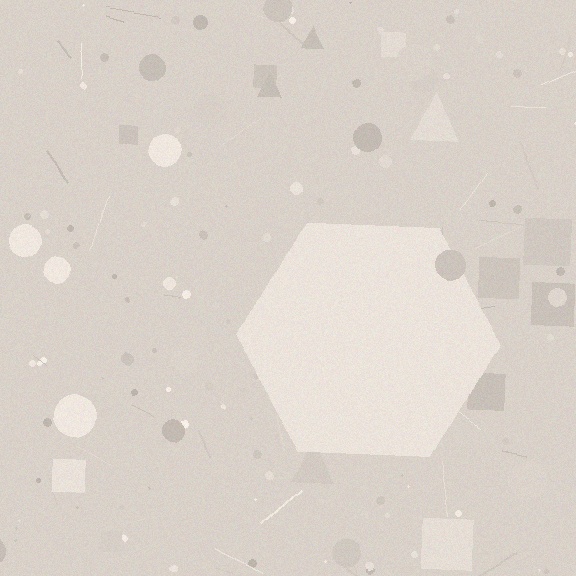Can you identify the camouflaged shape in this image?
The camouflaged shape is a hexagon.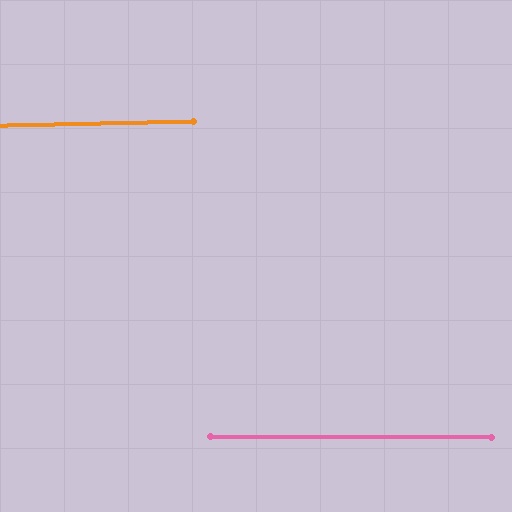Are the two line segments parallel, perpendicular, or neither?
Parallel — their directions differ by only 1.6°.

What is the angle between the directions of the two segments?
Approximately 2 degrees.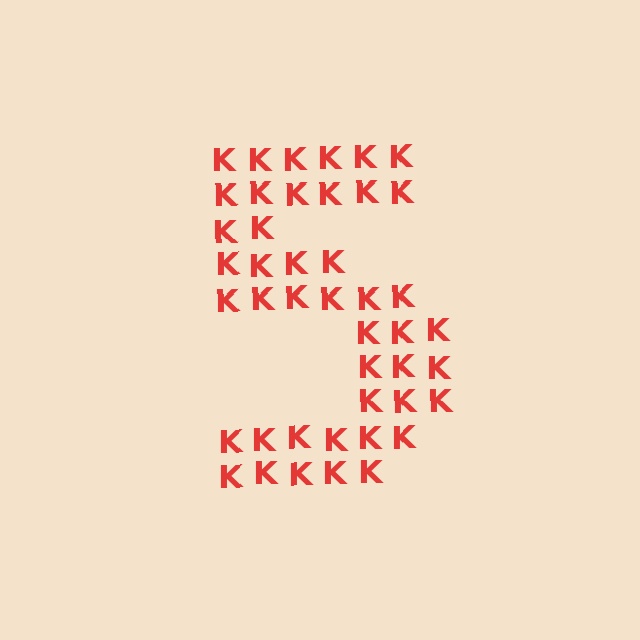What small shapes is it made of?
It is made of small letter K's.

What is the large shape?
The large shape is the digit 5.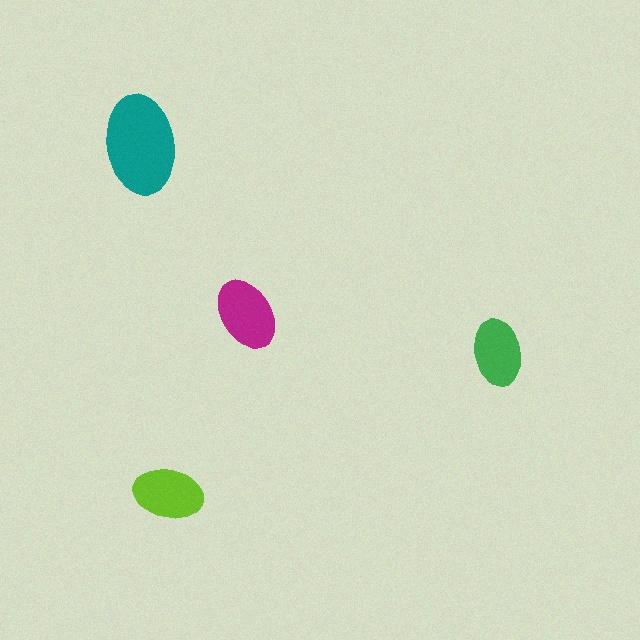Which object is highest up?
The teal ellipse is topmost.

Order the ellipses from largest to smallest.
the teal one, the magenta one, the lime one, the green one.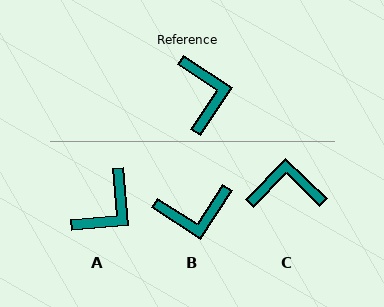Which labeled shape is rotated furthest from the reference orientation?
B, about 90 degrees away.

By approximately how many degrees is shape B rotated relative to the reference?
Approximately 90 degrees clockwise.